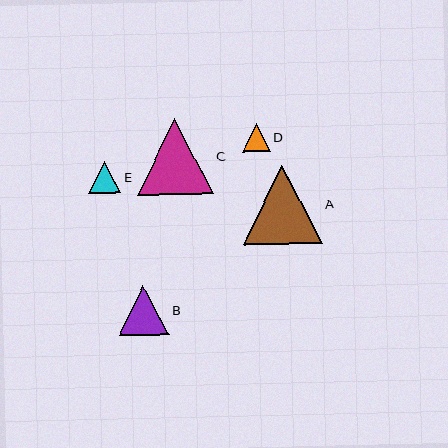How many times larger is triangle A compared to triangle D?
Triangle A is approximately 2.8 times the size of triangle D.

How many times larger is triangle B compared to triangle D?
Triangle B is approximately 1.8 times the size of triangle D.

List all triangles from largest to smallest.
From largest to smallest: A, C, B, E, D.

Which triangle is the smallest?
Triangle D is the smallest with a size of approximately 28 pixels.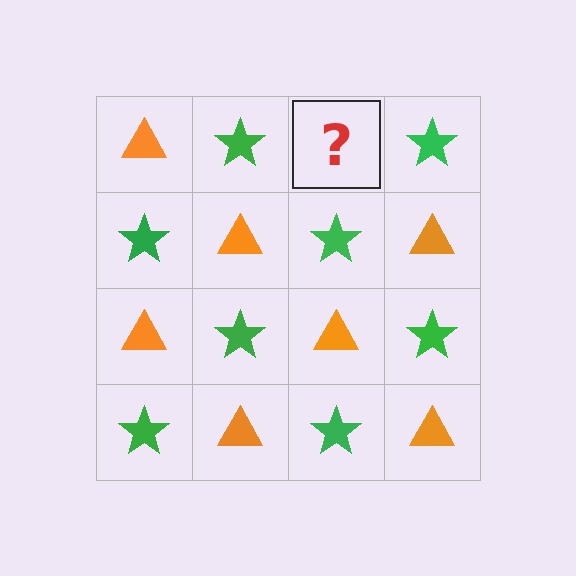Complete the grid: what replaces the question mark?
The question mark should be replaced with an orange triangle.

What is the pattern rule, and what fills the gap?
The rule is that it alternates orange triangle and green star in a checkerboard pattern. The gap should be filled with an orange triangle.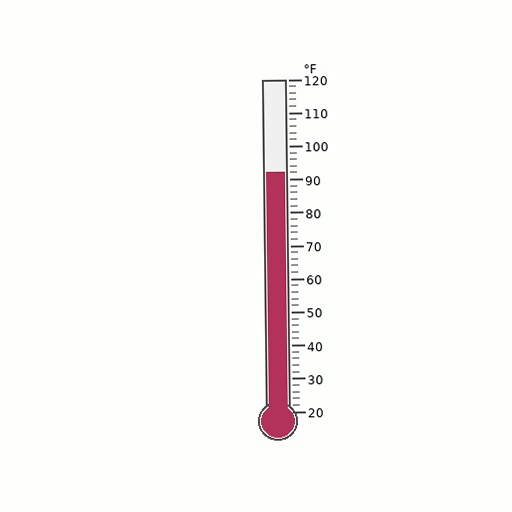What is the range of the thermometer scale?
The thermometer scale ranges from 20°F to 120°F.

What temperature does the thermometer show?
The thermometer shows approximately 92°F.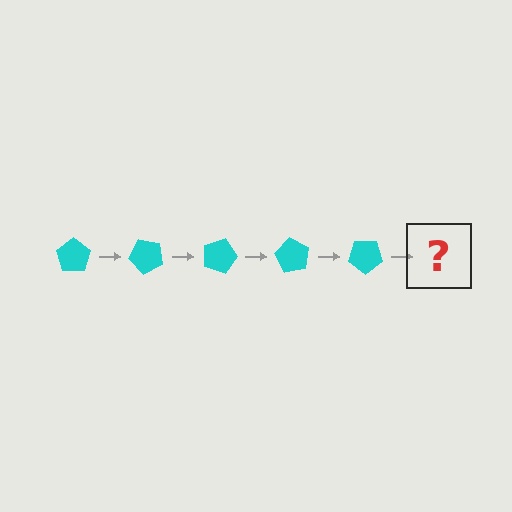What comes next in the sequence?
The next element should be a cyan pentagon rotated 225 degrees.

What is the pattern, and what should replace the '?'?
The pattern is that the pentagon rotates 45 degrees each step. The '?' should be a cyan pentagon rotated 225 degrees.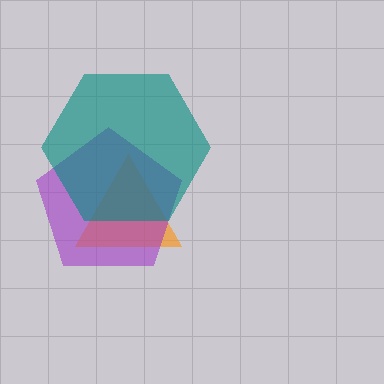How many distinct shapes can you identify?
There are 3 distinct shapes: an orange triangle, a purple pentagon, a teal hexagon.